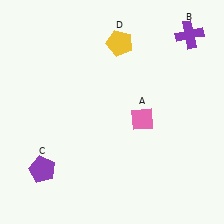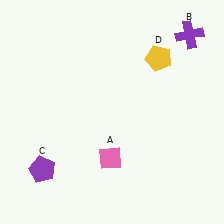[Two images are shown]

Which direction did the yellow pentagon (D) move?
The yellow pentagon (D) moved right.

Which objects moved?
The objects that moved are: the pink diamond (A), the yellow pentagon (D).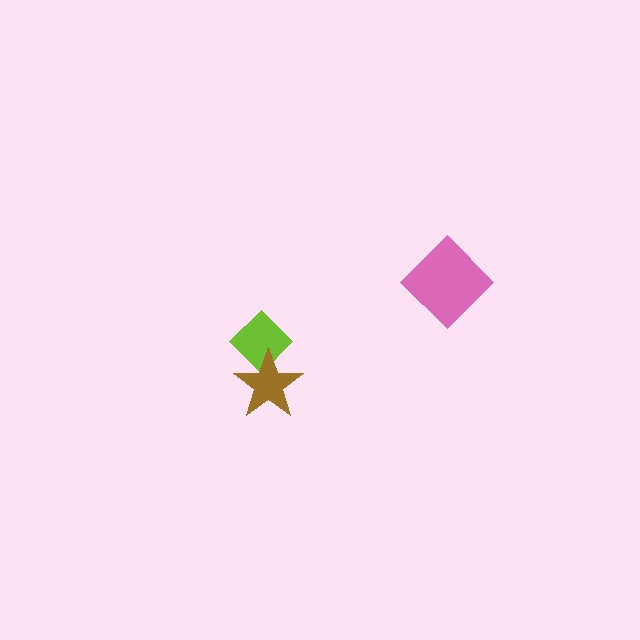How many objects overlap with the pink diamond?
0 objects overlap with the pink diamond.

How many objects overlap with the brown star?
1 object overlaps with the brown star.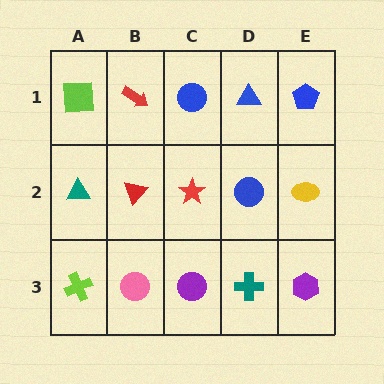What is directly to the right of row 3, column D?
A purple hexagon.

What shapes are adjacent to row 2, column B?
A red arrow (row 1, column B), a pink circle (row 3, column B), a teal triangle (row 2, column A), a red star (row 2, column C).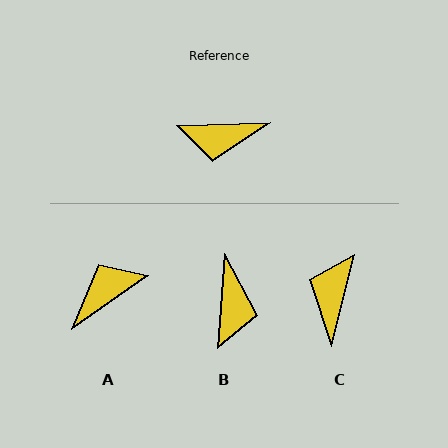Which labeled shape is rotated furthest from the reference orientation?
A, about 147 degrees away.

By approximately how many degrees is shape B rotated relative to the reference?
Approximately 84 degrees counter-clockwise.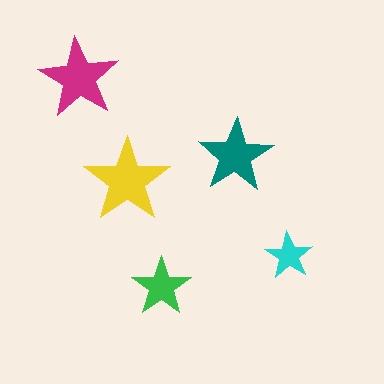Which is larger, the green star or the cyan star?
The green one.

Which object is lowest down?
The green star is bottommost.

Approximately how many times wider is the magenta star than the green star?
About 1.5 times wider.